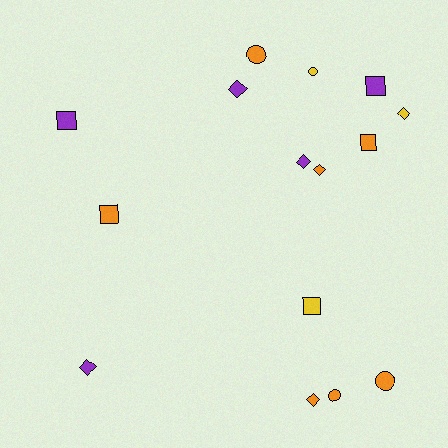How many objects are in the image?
There are 15 objects.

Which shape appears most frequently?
Diamond, with 6 objects.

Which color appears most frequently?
Orange, with 7 objects.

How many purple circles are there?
There are no purple circles.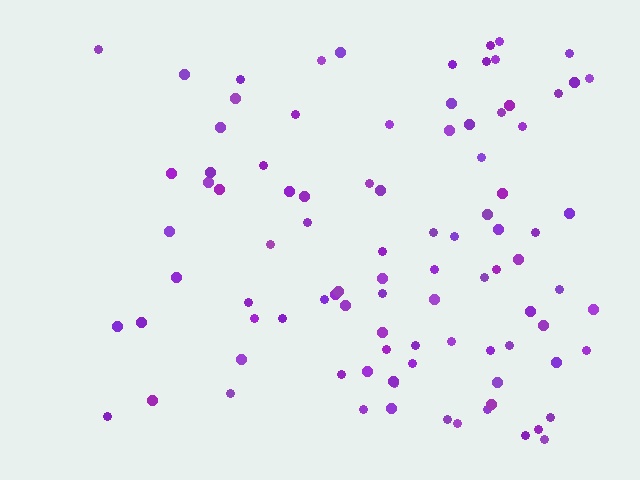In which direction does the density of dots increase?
From left to right, with the right side densest.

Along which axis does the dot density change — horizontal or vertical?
Horizontal.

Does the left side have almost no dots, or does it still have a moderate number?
Still a moderate number, just noticeably fewer than the right.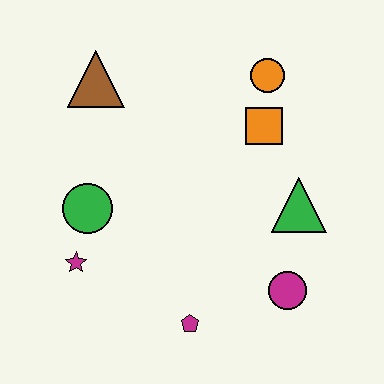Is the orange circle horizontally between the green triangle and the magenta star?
Yes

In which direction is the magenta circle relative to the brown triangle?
The magenta circle is below the brown triangle.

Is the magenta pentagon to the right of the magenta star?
Yes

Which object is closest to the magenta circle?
The green triangle is closest to the magenta circle.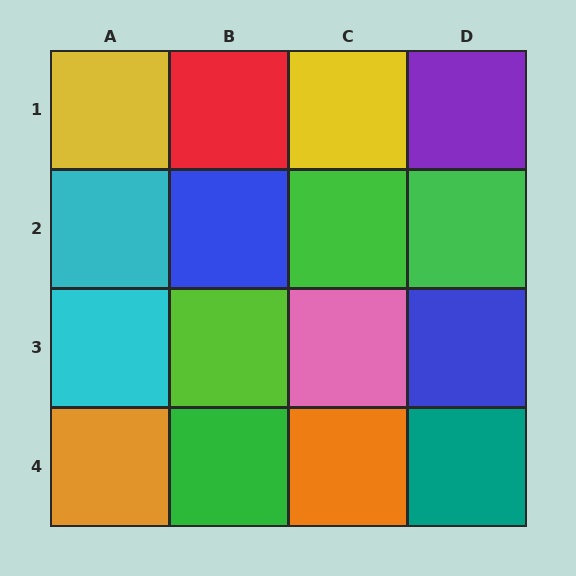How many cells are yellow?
2 cells are yellow.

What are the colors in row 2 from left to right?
Cyan, blue, green, green.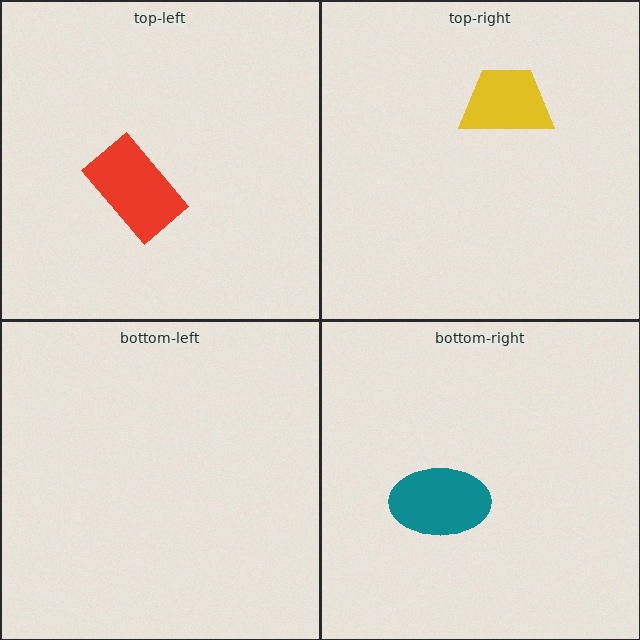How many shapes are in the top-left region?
1.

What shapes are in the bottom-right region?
The teal ellipse.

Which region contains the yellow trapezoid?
The top-right region.